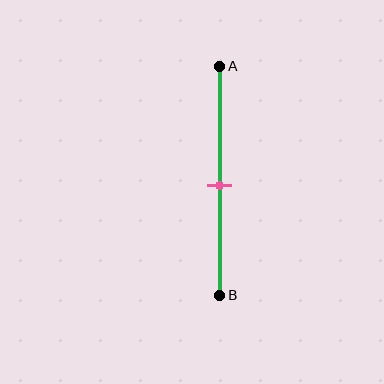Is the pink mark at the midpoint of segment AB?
Yes, the mark is approximately at the midpoint.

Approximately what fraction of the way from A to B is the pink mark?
The pink mark is approximately 50% of the way from A to B.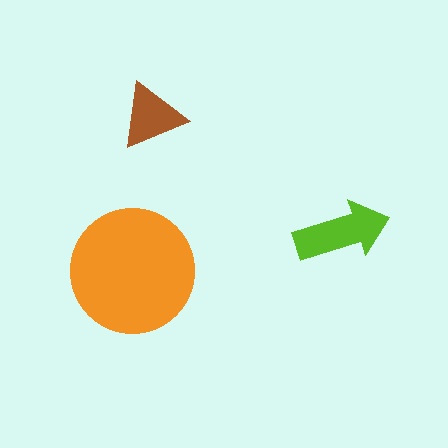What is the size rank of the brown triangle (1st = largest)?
3rd.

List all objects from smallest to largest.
The brown triangle, the lime arrow, the orange circle.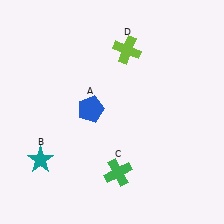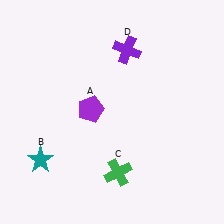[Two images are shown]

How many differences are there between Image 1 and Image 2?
There are 2 differences between the two images.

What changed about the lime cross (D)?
In Image 1, D is lime. In Image 2, it changed to purple.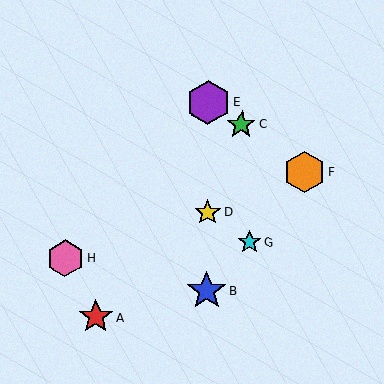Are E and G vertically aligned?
No, E is at x≈208 and G is at x≈249.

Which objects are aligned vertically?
Objects B, D, E are aligned vertically.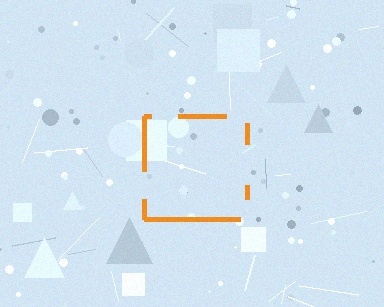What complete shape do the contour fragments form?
The contour fragments form a square.